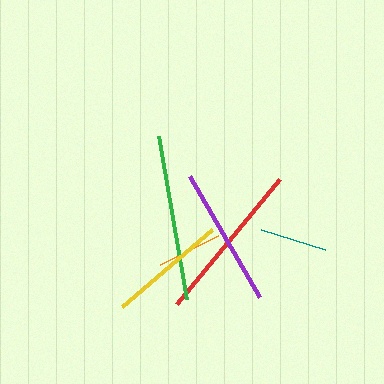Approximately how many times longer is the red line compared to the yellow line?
The red line is approximately 1.4 times the length of the yellow line.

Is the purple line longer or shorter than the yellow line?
The purple line is longer than the yellow line.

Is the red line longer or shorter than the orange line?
The red line is longer than the orange line.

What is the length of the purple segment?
The purple segment is approximately 140 pixels long.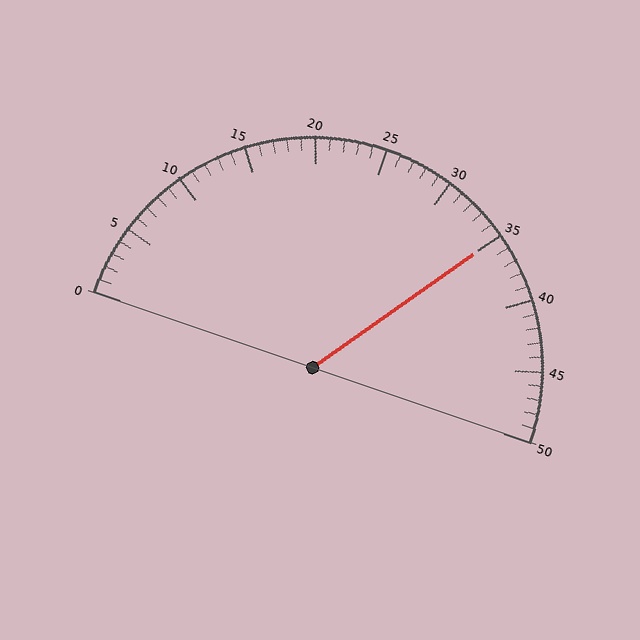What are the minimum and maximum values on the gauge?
The gauge ranges from 0 to 50.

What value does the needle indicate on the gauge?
The needle indicates approximately 35.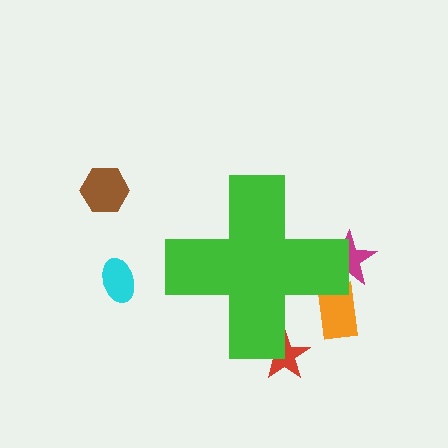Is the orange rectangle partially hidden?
Yes, the orange rectangle is partially hidden behind the green cross.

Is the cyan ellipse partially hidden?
No, the cyan ellipse is fully visible.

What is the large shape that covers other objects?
A green cross.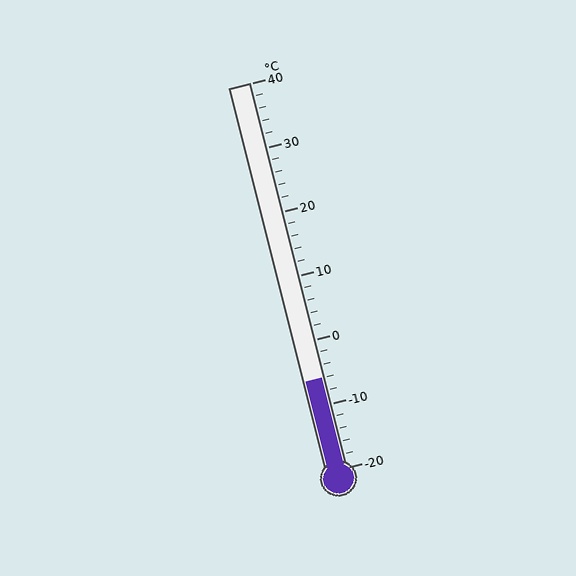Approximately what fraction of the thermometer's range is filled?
The thermometer is filled to approximately 25% of its range.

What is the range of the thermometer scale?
The thermometer scale ranges from -20°C to 40°C.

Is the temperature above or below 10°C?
The temperature is below 10°C.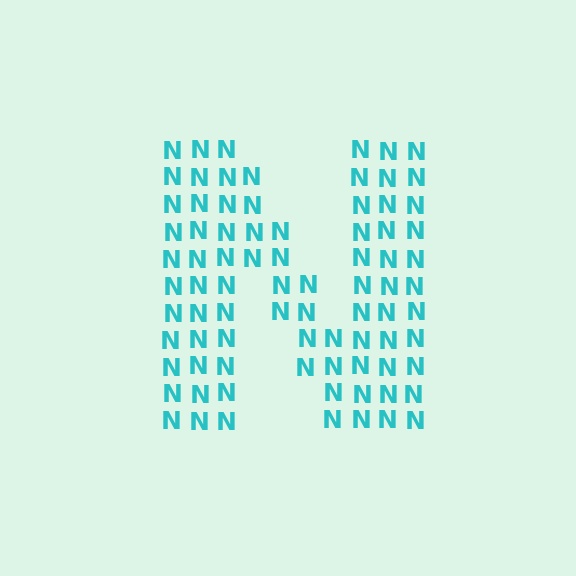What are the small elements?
The small elements are letter N's.